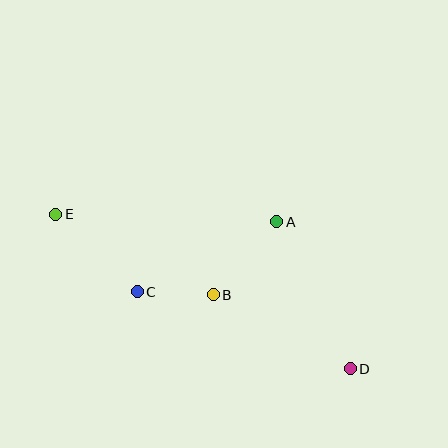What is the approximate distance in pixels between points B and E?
The distance between B and E is approximately 177 pixels.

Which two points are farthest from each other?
Points D and E are farthest from each other.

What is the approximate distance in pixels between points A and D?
The distance between A and D is approximately 164 pixels.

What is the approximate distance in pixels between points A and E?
The distance between A and E is approximately 221 pixels.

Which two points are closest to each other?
Points B and C are closest to each other.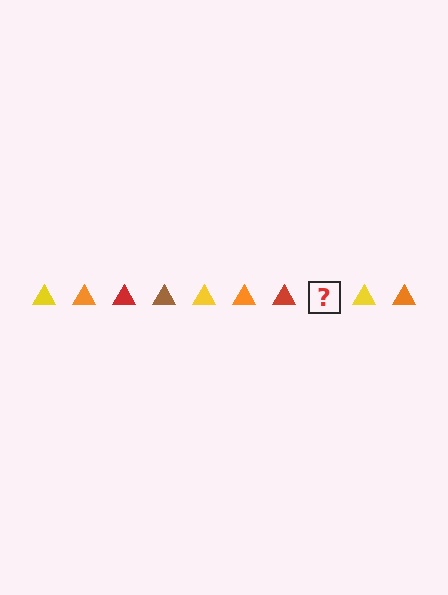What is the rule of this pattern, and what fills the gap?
The rule is that the pattern cycles through yellow, orange, red, brown triangles. The gap should be filled with a brown triangle.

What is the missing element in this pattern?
The missing element is a brown triangle.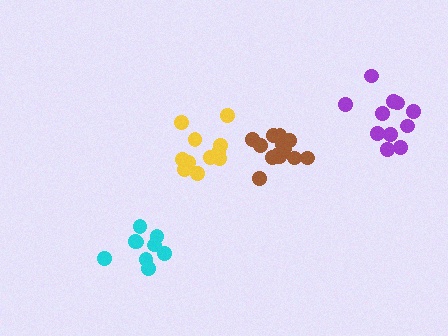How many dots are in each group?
Group 1: 14 dots, Group 2: 11 dots, Group 3: 12 dots, Group 4: 9 dots (46 total).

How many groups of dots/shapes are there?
There are 4 groups.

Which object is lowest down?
The cyan cluster is bottommost.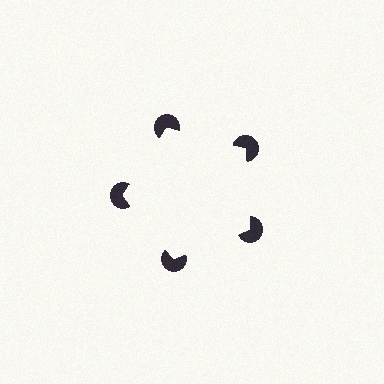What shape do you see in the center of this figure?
An illusory pentagon — its edges are inferred from the aligned wedge cuts in the pac-man discs, not physically drawn.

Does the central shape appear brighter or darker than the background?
It typically appears slightly brighter than the background, even though no actual brightness change is drawn.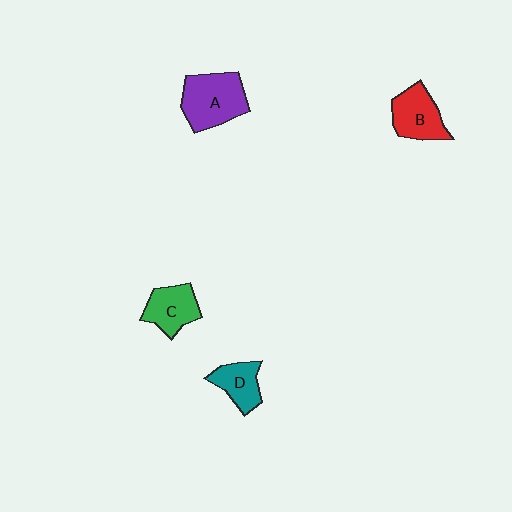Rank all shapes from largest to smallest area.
From largest to smallest: A (purple), B (red), C (green), D (teal).